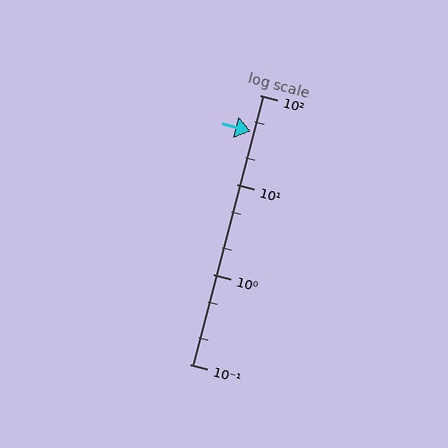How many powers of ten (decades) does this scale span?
The scale spans 3 decades, from 0.1 to 100.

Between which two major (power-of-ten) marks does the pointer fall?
The pointer is between 10 and 100.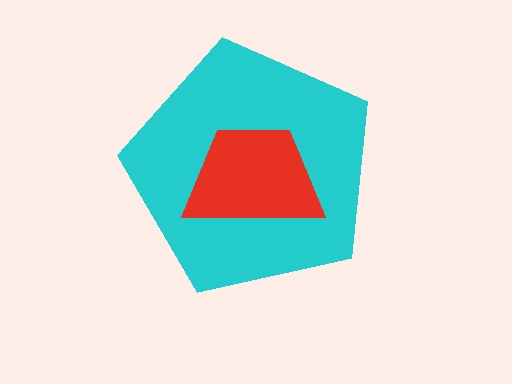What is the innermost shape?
The red trapezoid.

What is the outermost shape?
The cyan pentagon.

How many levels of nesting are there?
2.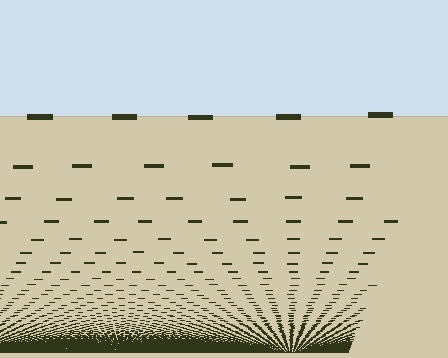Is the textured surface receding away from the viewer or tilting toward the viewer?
The surface appears to tilt toward the viewer. Texture elements get larger and sparser toward the top.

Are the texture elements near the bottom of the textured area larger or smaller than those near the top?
Smaller. The gradient is inverted — elements near the bottom are smaller and denser.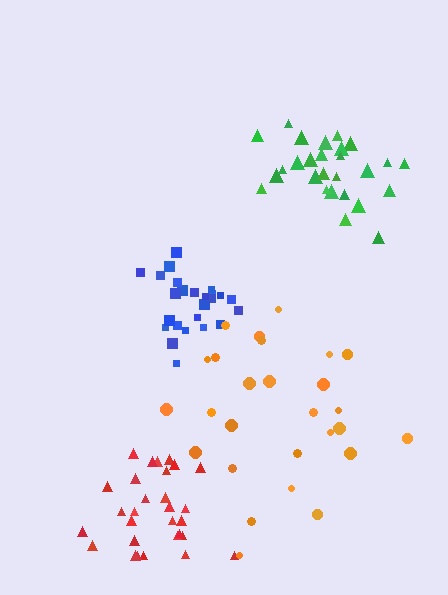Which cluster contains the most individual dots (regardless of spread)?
Red (29).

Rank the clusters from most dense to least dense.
blue, green, red, orange.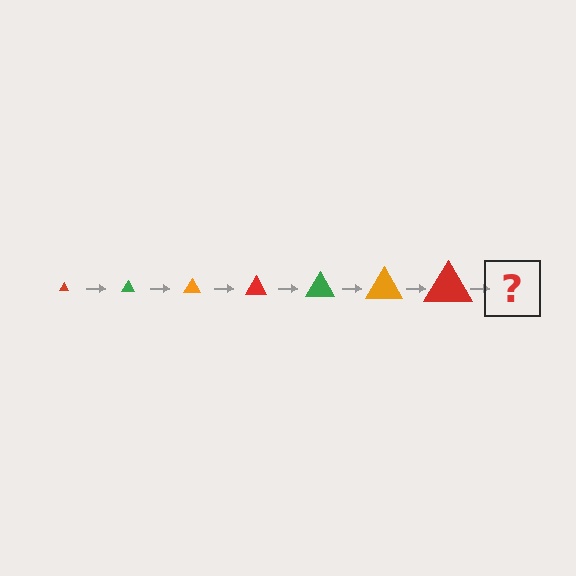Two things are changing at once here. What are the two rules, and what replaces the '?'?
The two rules are that the triangle grows larger each step and the color cycles through red, green, and orange. The '?' should be a green triangle, larger than the previous one.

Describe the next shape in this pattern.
It should be a green triangle, larger than the previous one.